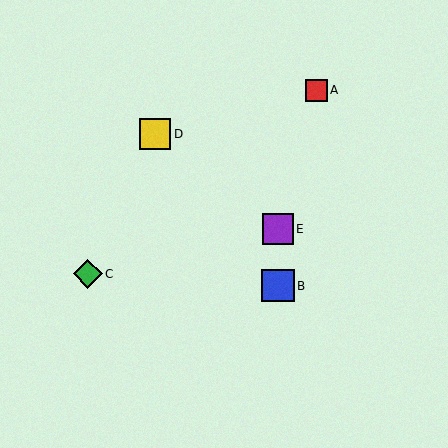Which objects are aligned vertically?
Objects B, E are aligned vertically.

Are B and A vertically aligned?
No, B is at x≈278 and A is at x≈316.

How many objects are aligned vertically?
2 objects (B, E) are aligned vertically.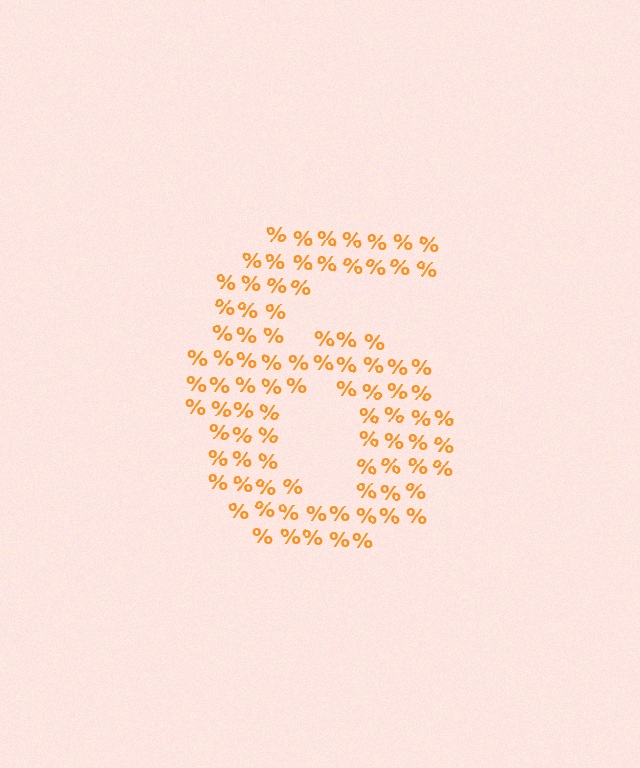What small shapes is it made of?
It is made of small percent signs.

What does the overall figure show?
The overall figure shows the digit 6.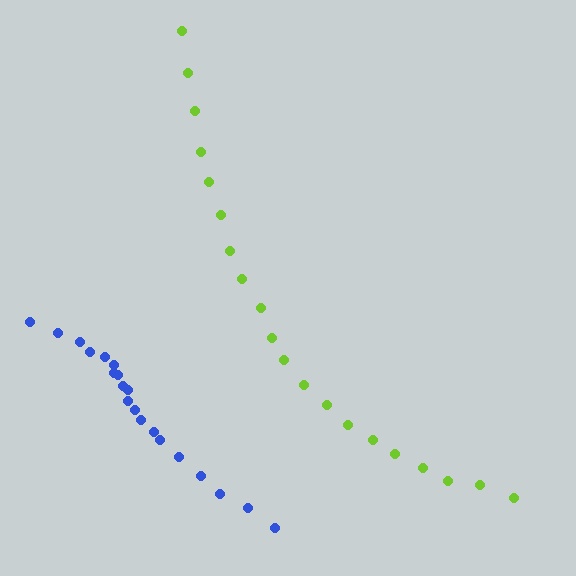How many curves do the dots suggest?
There are 2 distinct paths.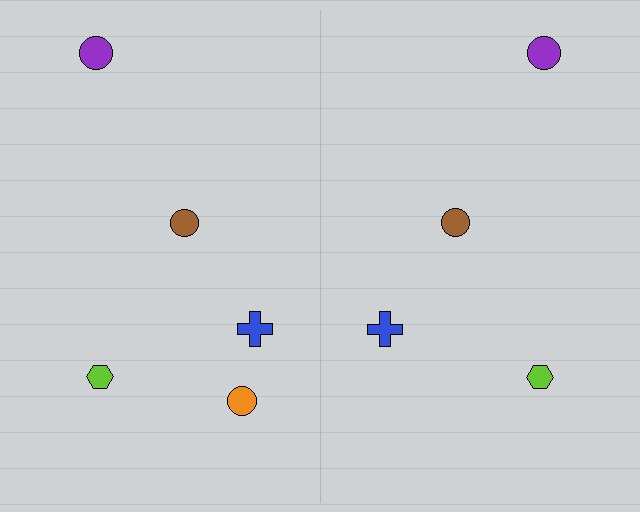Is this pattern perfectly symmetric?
No, the pattern is not perfectly symmetric. A orange circle is missing from the right side.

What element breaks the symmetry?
A orange circle is missing from the right side.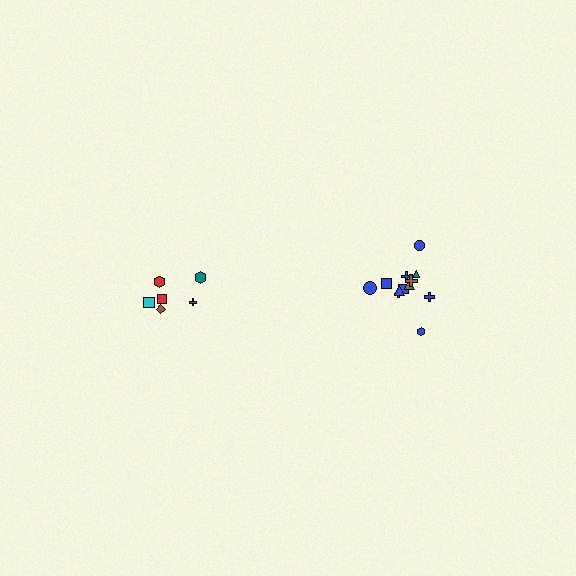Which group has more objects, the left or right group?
The right group.